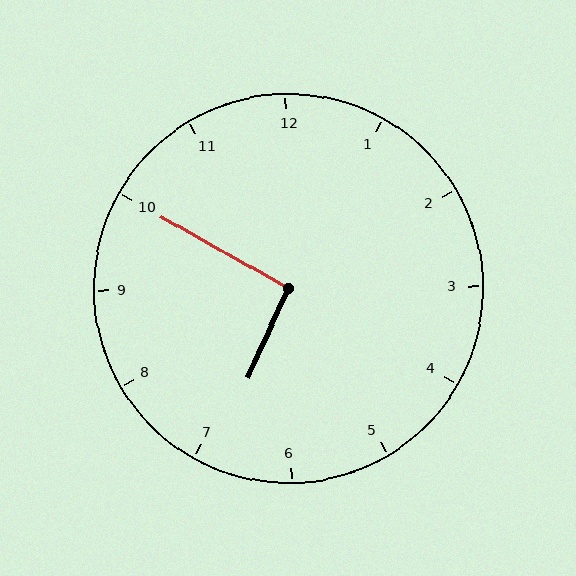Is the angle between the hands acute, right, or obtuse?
It is right.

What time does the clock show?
6:50.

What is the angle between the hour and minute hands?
Approximately 95 degrees.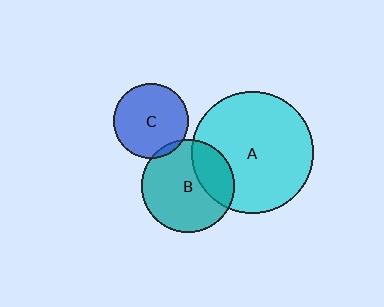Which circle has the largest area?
Circle A (cyan).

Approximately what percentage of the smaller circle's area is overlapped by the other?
Approximately 5%.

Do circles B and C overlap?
Yes.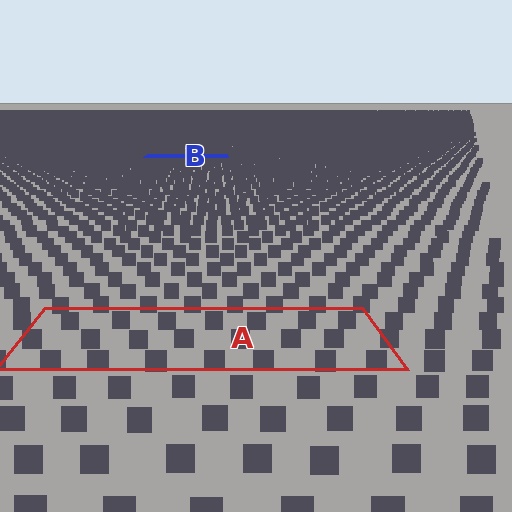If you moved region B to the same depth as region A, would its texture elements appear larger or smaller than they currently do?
They would appear larger. At a closer depth, the same texture elements are projected at a bigger on-screen size.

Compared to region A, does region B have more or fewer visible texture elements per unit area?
Region B has more texture elements per unit area — they are packed more densely because it is farther away.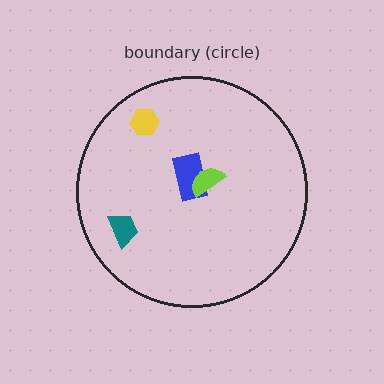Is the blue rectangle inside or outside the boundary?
Inside.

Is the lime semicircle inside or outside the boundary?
Inside.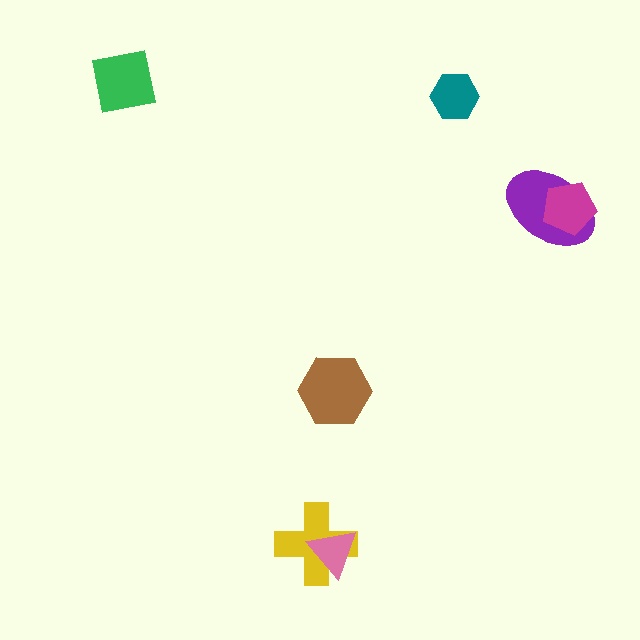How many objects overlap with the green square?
0 objects overlap with the green square.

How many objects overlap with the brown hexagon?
0 objects overlap with the brown hexagon.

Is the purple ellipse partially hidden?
Yes, it is partially covered by another shape.